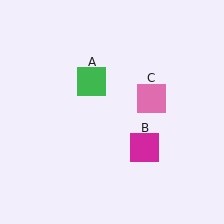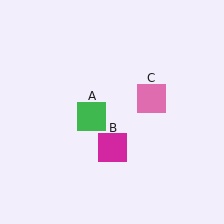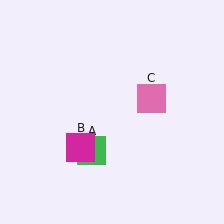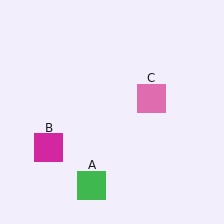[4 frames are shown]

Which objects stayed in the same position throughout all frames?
Pink square (object C) remained stationary.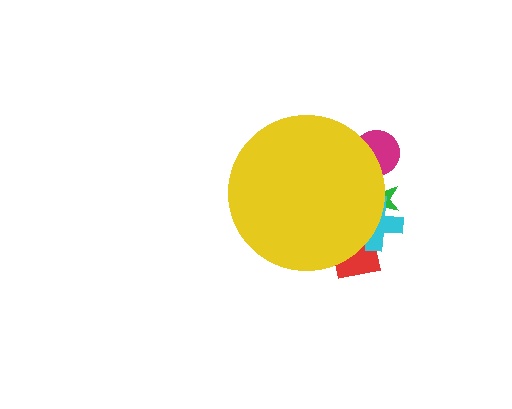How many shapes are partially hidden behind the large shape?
4 shapes are partially hidden.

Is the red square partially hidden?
Yes, the red square is partially hidden behind the yellow circle.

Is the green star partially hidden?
Yes, the green star is partially hidden behind the yellow circle.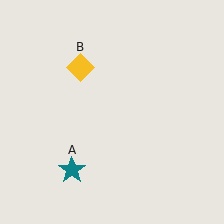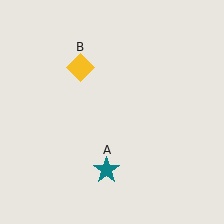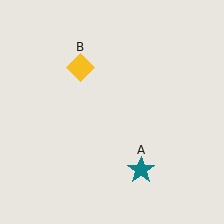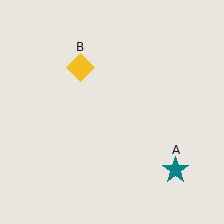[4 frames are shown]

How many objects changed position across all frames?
1 object changed position: teal star (object A).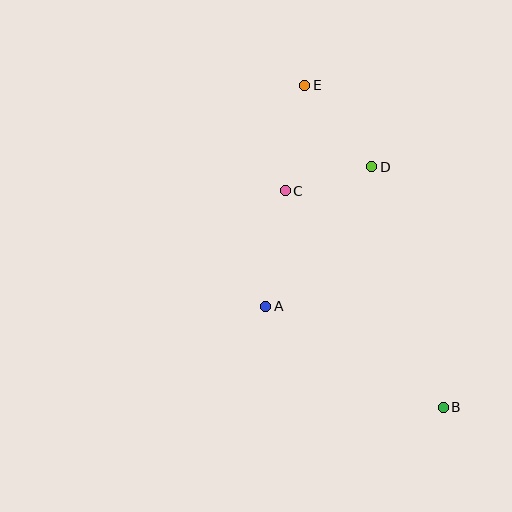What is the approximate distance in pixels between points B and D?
The distance between B and D is approximately 251 pixels.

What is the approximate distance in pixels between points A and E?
The distance between A and E is approximately 224 pixels.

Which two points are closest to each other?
Points C and D are closest to each other.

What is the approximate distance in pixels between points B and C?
The distance between B and C is approximately 268 pixels.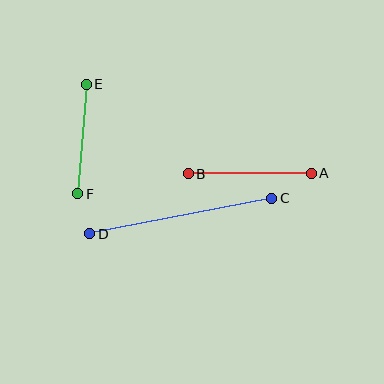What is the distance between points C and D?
The distance is approximately 185 pixels.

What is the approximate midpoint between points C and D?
The midpoint is at approximately (181, 216) pixels.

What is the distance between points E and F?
The distance is approximately 109 pixels.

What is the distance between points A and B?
The distance is approximately 123 pixels.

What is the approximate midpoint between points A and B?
The midpoint is at approximately (250, 173) pixels.